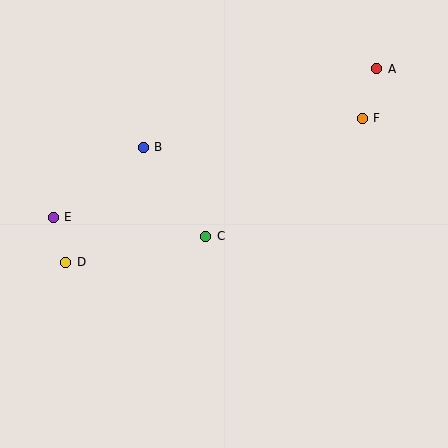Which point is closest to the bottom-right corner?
Point C is closest to the bottom-right corner.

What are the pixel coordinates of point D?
Point D is at (66, 262).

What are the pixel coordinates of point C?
Point C is at (206, 236).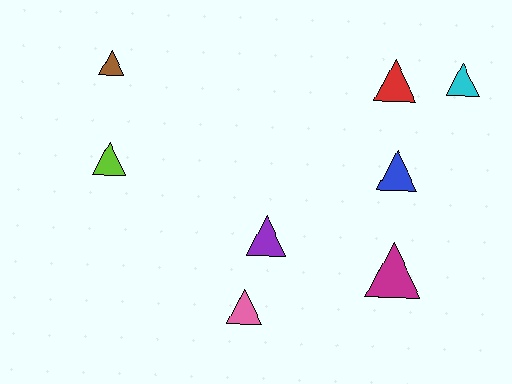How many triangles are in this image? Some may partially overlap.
There are 8 triangles.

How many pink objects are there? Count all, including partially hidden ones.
There is 1 pink object.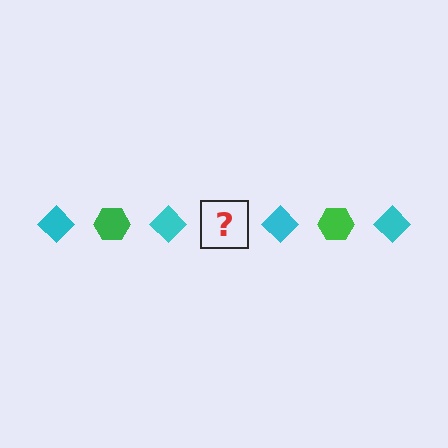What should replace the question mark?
The question mark should be replaced with a green hexagon.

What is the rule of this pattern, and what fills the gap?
The rule is that the pattern alternates between cyan diamond and green hexagon. The gap should be filled with a green hexagon.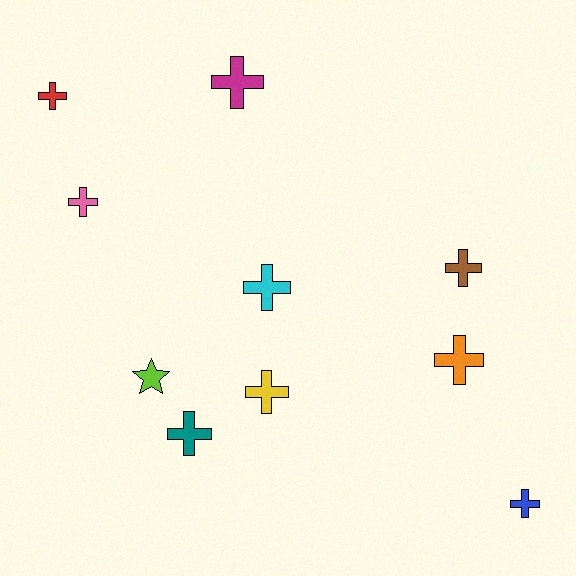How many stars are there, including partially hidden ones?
There is 1 star.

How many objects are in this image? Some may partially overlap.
There are 10 objects.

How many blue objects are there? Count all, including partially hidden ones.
There is 1 blue object.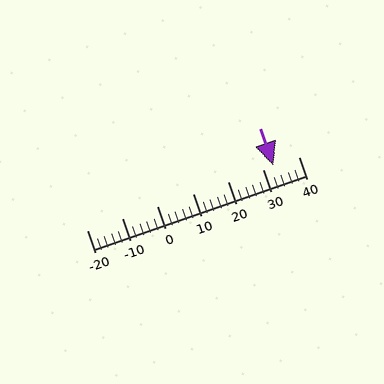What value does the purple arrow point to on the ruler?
The purple arrow points to approximately 33.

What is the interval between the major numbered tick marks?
The major tick marks are spaced 10 units apart.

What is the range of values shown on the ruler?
The ruler shows values from -20 to 40.